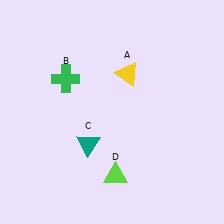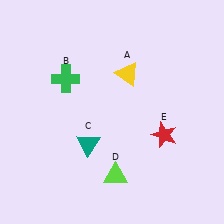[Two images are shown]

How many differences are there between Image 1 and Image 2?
There is 1 difference between the two images.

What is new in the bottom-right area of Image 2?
A red star (E) was added in the bottom-right area of Image 2.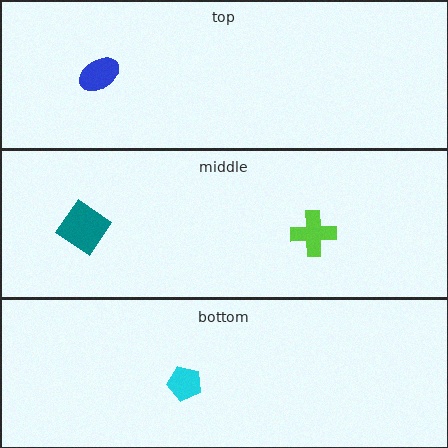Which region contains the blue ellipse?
The top region.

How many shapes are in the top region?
1.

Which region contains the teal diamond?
The middle region.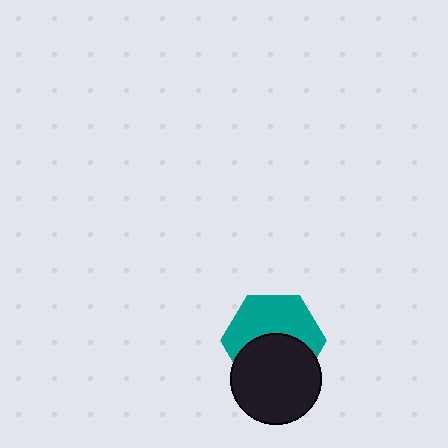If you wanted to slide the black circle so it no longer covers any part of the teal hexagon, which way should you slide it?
Slide it down — that is the most direct way to separate the two shapes.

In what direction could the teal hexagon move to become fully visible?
The teal hexagon could move up. That would shift it out from behind the black circle entirely.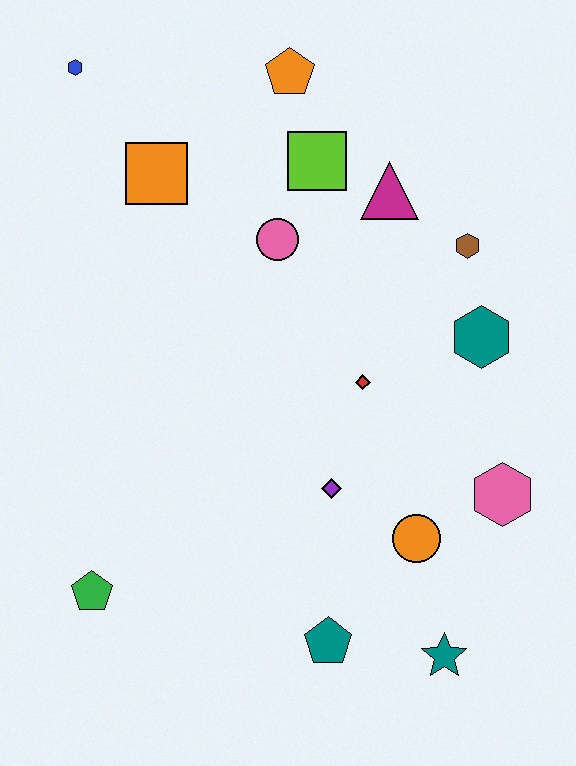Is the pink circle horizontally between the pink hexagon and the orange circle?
No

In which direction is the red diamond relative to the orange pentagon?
The red diamond is below the orange pentagon.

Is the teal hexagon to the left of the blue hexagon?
No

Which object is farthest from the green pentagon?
The orange pentagon is farthest from the green pentagon.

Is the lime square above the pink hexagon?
Yes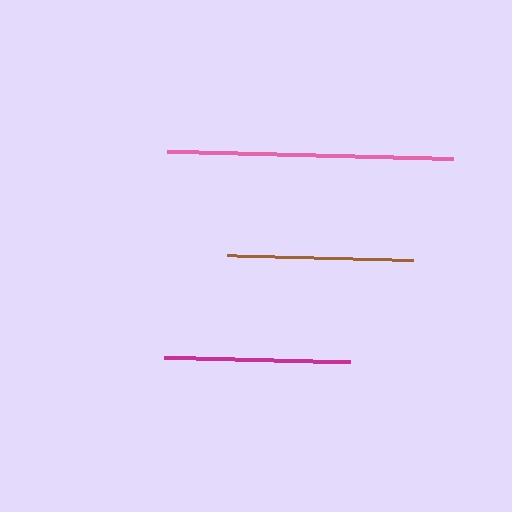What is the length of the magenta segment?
The magenta segment is approximately 186 pixels long.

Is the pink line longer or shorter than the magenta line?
The pink line is longer than the magenta line.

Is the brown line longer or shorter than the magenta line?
The brown line is longer than the magenta line.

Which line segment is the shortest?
The magenta line is the shortest at approximately 186 pixels.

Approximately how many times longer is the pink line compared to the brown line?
The pink line is approximately 1.5 times the length of the brown line.